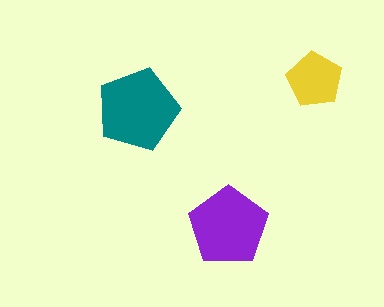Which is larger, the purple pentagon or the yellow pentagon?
The purple one.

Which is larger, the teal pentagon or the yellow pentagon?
The teal one.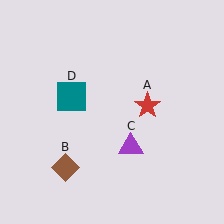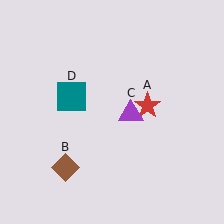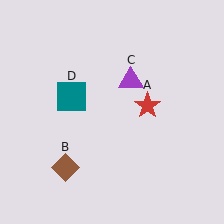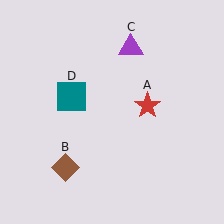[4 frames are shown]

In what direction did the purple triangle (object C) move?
The purple triangle (object C) moved up.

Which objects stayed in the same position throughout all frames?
Red star (object A) and brown diamond (object B) and teal square (object D) remained stationary.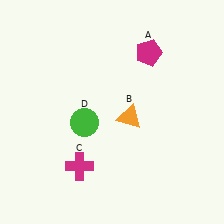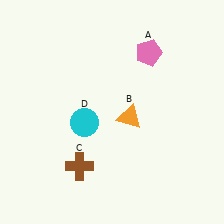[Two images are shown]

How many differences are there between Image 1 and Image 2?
There are 3 differences between the two images.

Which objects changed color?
A changed from magenta to pink. C changed from magenta to brown. D changed from green to cyan.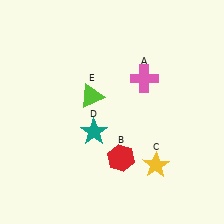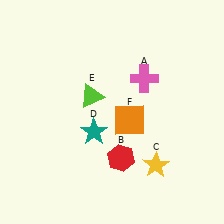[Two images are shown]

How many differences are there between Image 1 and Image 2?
There is 1 difference between the two images.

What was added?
An orange square (F) was added in Image 2.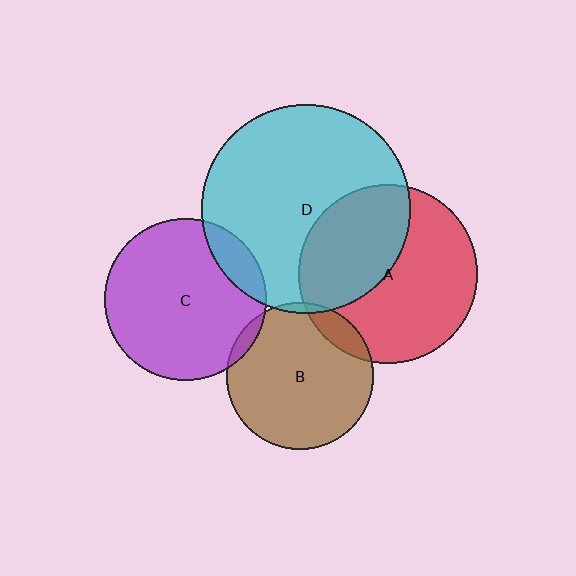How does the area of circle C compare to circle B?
Approximately 1.2 times.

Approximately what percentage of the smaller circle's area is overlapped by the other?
Approximately 10%.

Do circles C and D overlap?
Yes.